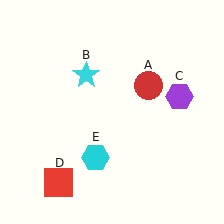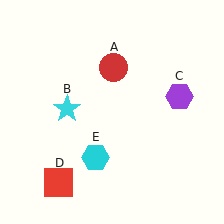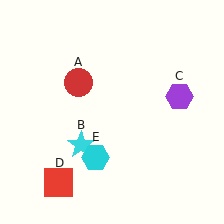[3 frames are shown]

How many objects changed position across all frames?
2 objects changed position: red circle (object A), cyan star (object B).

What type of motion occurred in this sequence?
The red circle (object A), cyan star (object B) rotated counterclockwise around the center of the scene.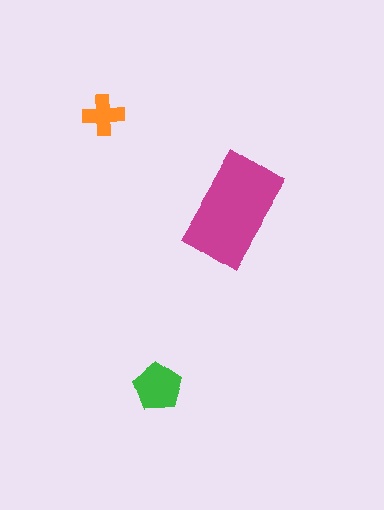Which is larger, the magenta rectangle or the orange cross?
The magenta rectangle.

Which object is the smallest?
The orange cross.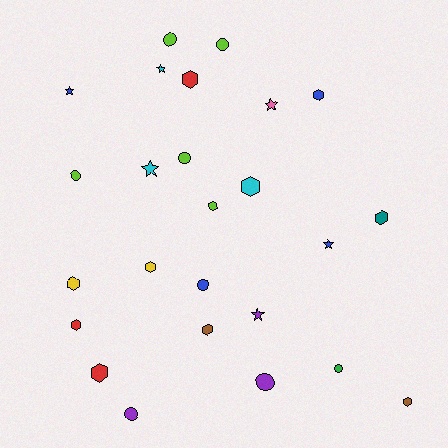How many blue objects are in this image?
There are 4 blue objects.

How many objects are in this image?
There are 25 objects.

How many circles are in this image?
There are 8 circles.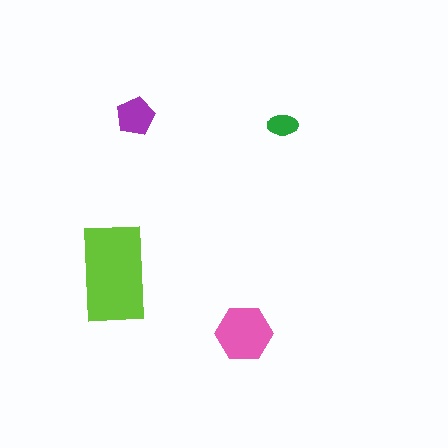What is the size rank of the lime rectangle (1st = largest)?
1st.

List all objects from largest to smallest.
The lime rectangle, the pink hexagon, the purple pentagon, the green ellipse.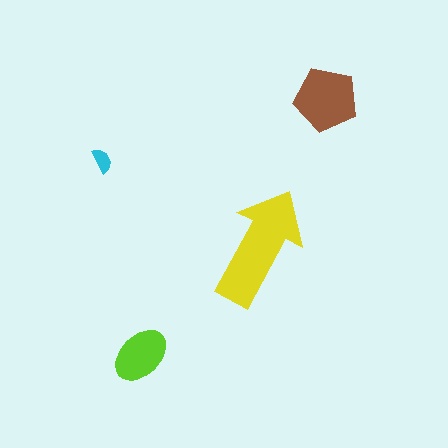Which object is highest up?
The brown pentagon is topmost.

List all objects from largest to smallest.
The yellow arrow, the brown pentagon, the lime ellipse, the cyan semicircle.